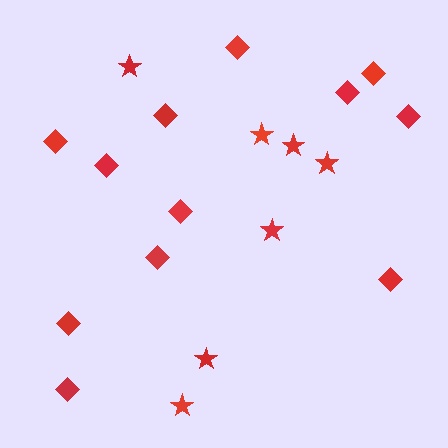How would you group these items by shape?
There are 2 groups: one group of stars (7) and one group of diamonds (12).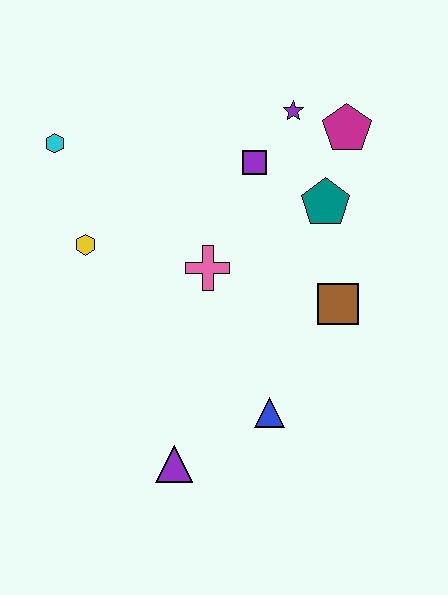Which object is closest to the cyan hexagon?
The yellow hexagon is closest to the cyan hexagon.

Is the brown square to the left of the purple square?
No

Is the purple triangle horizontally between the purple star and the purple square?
No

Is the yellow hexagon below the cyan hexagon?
Yes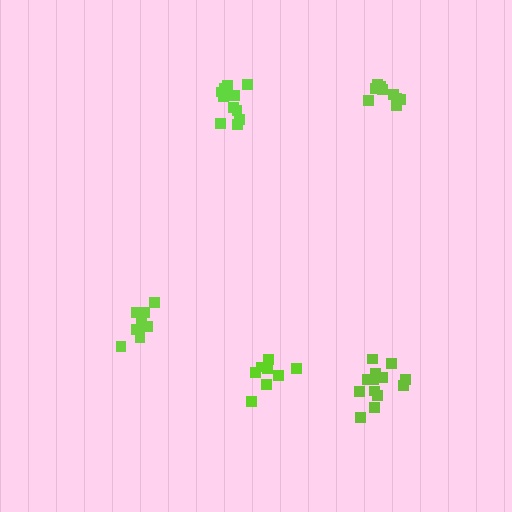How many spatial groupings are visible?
There are 5 spatial groupings.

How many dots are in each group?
Group 1: 9 dots, Group 2: 10 dots, Group 3: 12 dots, Group 4: 13 dots, Group 5: 8 dots (52 total).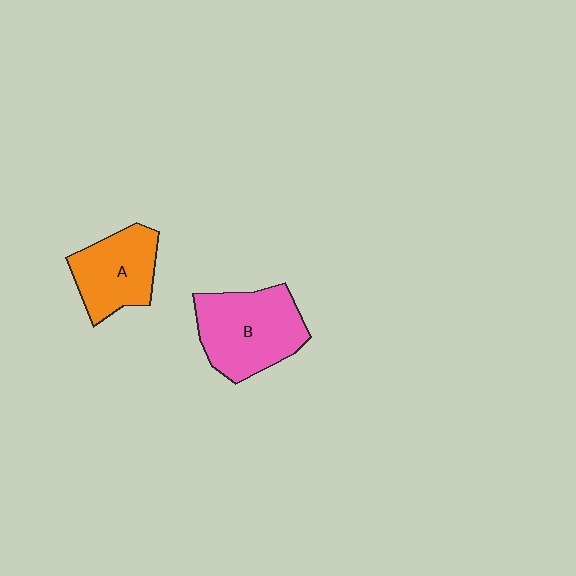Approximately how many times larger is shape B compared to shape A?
Approximately 1.3 times.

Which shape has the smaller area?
Shape A (orange).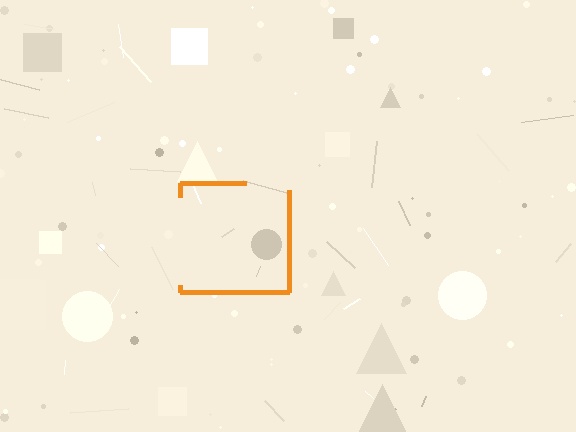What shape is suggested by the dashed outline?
The dashed outline suggests a square.